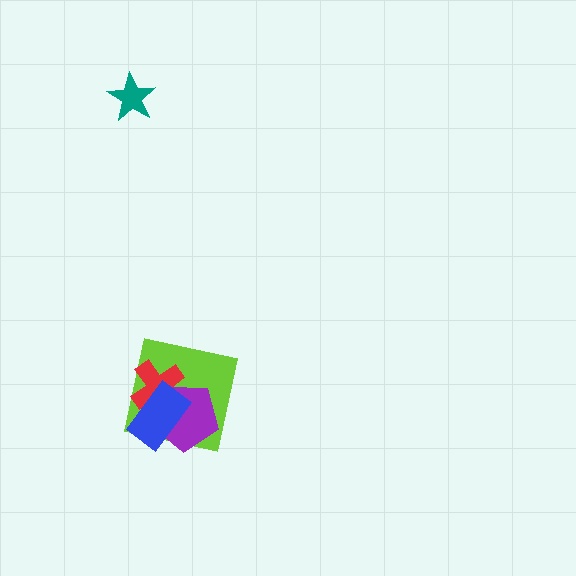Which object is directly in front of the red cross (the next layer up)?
The purple pentagon is directly in front of the red cross.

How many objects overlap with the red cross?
3 objects overlap with the red cross.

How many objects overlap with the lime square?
3 objects overlap with the lime square.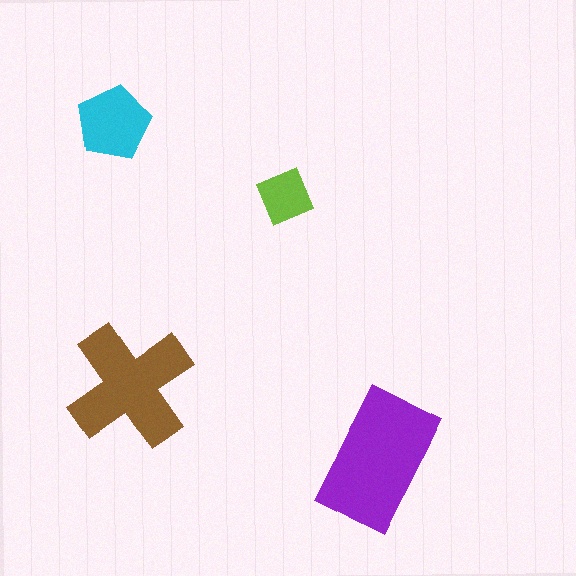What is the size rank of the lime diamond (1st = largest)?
4th.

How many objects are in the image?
There are 4 objects in the image.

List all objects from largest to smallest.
The purple rectangle, the brown cross, the cyan pentagon, the lime diamond.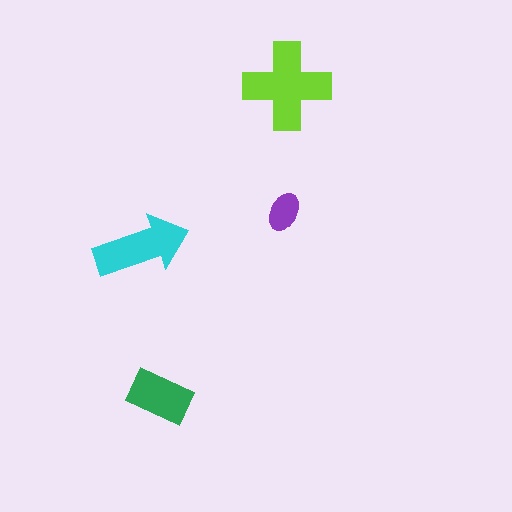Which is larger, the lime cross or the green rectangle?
The lime cross.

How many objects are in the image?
There are 4 objects in the image.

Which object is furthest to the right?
The lime cross is rightmost.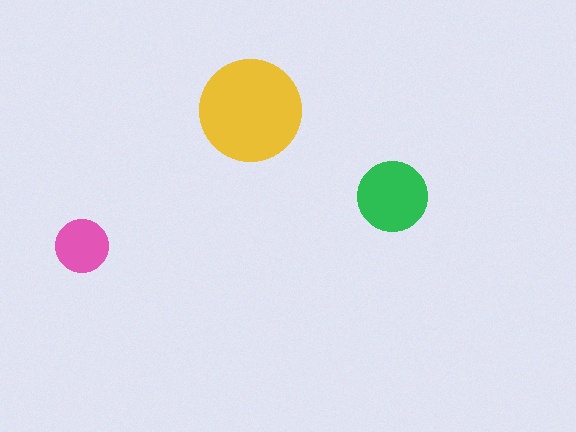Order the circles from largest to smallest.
the yellow one, the green one, the pink one.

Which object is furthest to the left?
The pink circle is leftmost.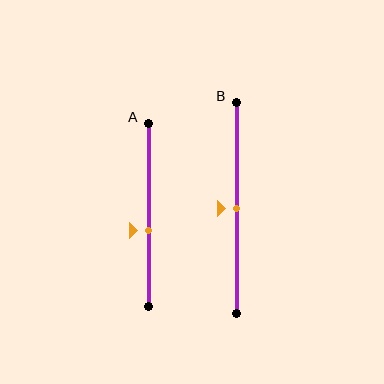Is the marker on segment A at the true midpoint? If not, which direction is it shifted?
No, the marker on segment A is shifted downward by about 8% of the segment length.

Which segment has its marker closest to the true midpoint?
Segment B has its marker closest to the true midpoint.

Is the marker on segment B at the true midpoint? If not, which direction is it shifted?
Yes, the marker on segment B is at the true midpoint.